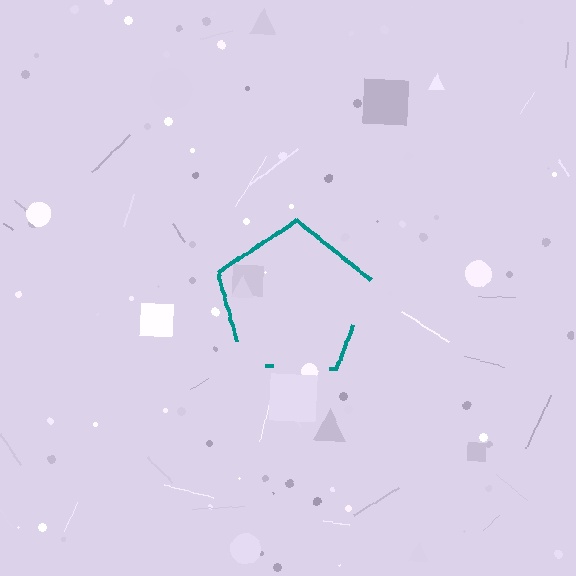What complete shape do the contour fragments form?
The contour fragments form a pentagon.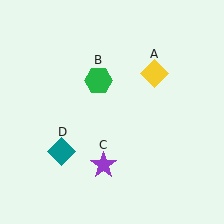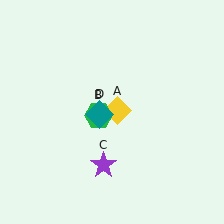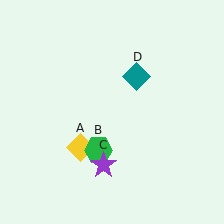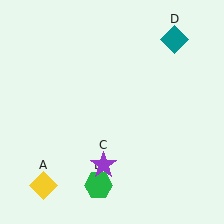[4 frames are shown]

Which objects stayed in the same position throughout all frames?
Purple star (object C) remained stationary.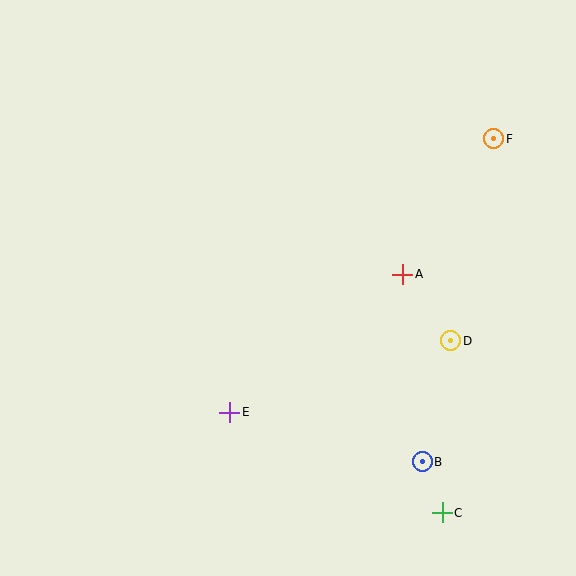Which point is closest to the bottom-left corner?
Point E is closest to the bottom-left corner.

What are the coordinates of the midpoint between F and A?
The midpoint between F and A is at (448, 206).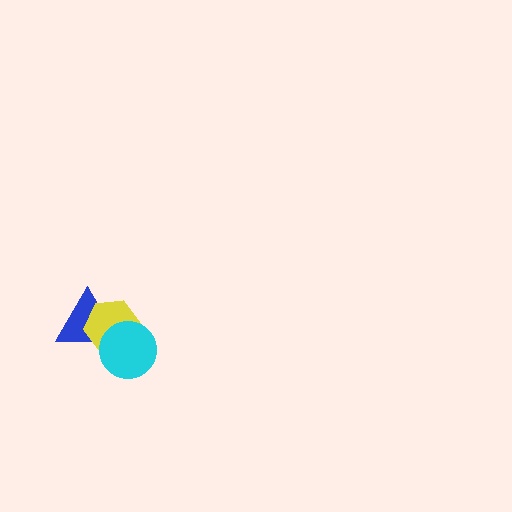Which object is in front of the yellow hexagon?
The cyan circle is in front of the yellow hexagon.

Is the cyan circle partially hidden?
No, no other shape covers it.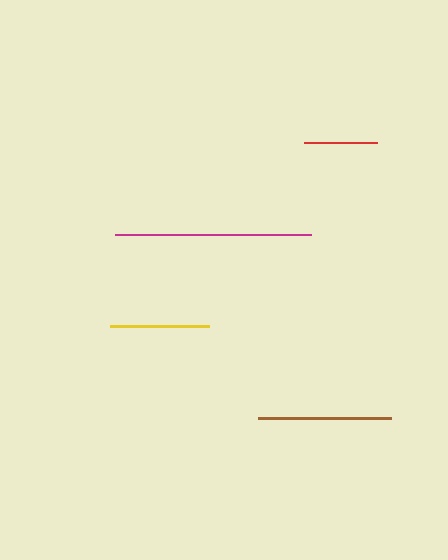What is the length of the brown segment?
The brown segment is approximately 133 pixels long.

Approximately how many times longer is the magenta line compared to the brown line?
The magenta line is approximately 1.5 times the length of the brown line.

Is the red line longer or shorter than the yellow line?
The yellow line is longer than the red line.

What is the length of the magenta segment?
The magenta segment is approximately 196 pixels long.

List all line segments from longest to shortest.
From longest to shortest: magenta, brown, yellow, red.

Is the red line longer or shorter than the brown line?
The brown line is longer than the red line.